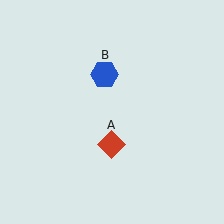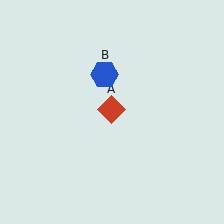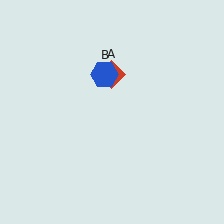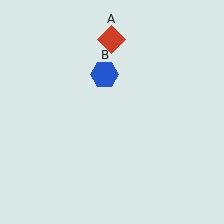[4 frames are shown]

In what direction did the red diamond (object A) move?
The red diamond (object A) moved up.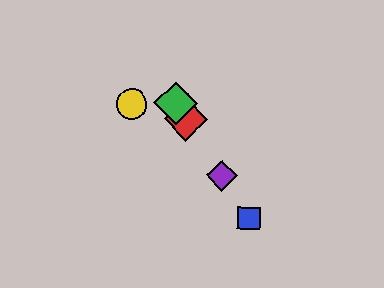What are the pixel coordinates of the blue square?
The blue square is at (249, 218).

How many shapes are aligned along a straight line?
4 shapes (the red diamond, the blue square, the green diamond, the purple diamond) are aligned along a straight line.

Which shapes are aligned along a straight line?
The red diamond, the blue square, the green diamond, the purple diamond are aligned along a straight line.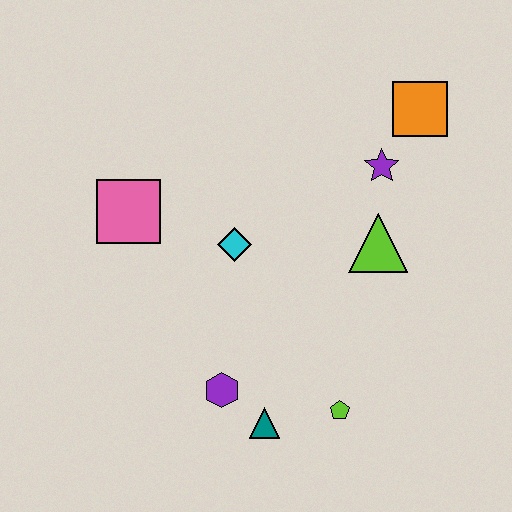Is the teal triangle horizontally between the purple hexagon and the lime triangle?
Yes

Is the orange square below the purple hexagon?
No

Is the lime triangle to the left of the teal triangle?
No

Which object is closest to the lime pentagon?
The teal triangle is closest to the lime pentagon.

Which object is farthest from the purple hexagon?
The orange square is farthest from the purple hexagon.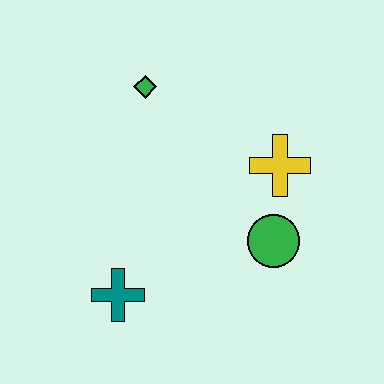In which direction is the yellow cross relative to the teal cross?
The yellow cross is to the right of the teal cross.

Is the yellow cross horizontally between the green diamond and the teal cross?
No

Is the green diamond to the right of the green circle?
No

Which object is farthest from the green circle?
The green diamond is farthest from the green circle.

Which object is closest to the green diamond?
The yellow cross is closest to the green diamond.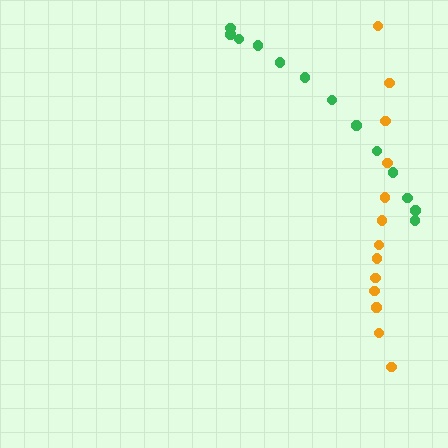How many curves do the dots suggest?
There are 2 distinct paths.